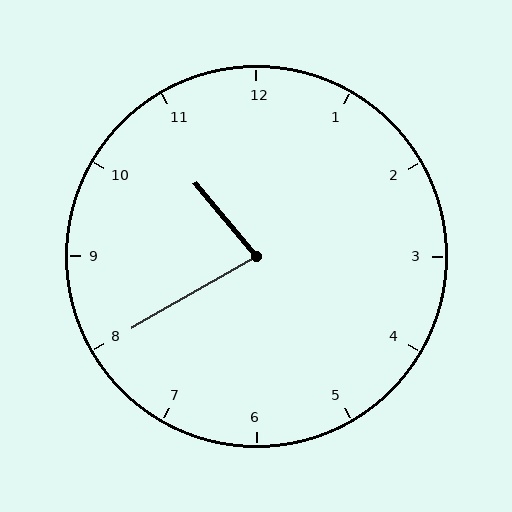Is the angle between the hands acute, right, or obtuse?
It is acute.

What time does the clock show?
10:40.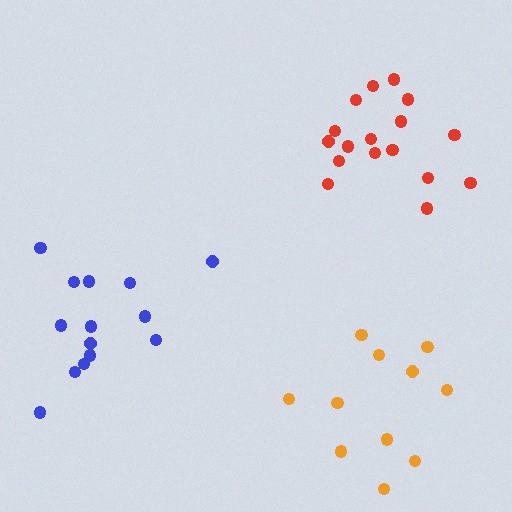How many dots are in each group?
Group 1: 17 dots, Group 2: 14 dots, Group 3: 11 dots (42 total).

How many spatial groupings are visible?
There are 3 spatial groupings.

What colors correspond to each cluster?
The clusters are colored: red, blue, orange.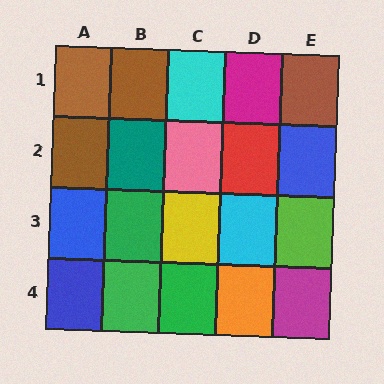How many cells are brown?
4 cells are brown.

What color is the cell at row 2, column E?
Blue.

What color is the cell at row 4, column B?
Green.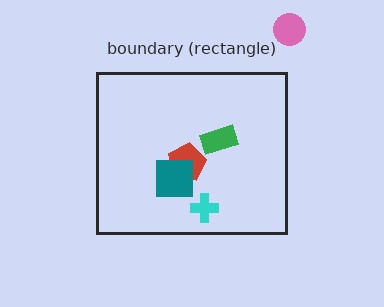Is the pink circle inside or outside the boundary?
Outside.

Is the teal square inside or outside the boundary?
Inside.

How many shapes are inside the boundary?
4 inside, 1 outside.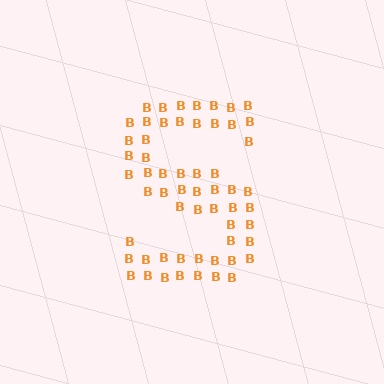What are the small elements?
The small elements are letter B's.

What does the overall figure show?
The overall figure shows the letter S.